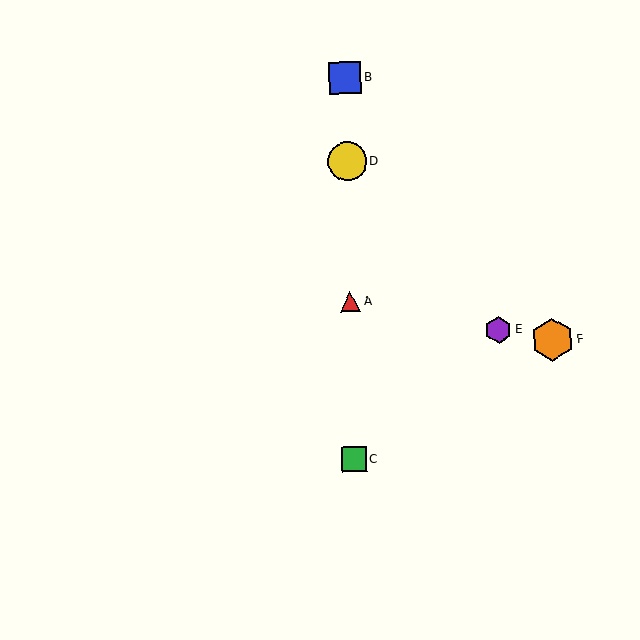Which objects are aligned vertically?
Objects A, B, C, D are aligned vertically.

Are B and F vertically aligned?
No, B is at x≈345 and F is at x≈552.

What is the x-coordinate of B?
Object B is at x≈345.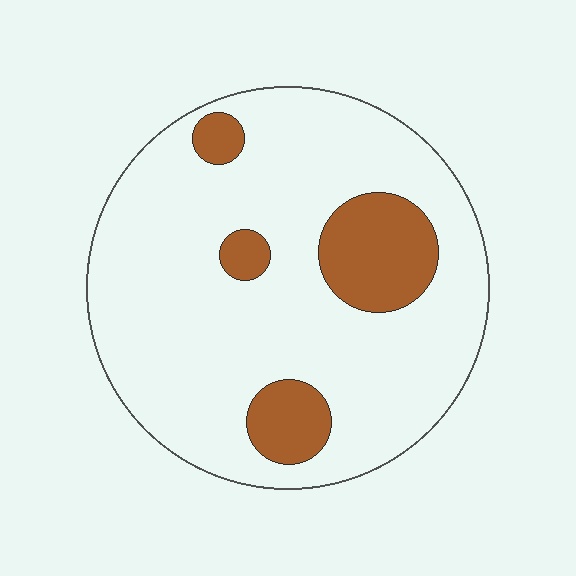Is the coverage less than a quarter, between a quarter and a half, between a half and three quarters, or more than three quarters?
Less than a quarter.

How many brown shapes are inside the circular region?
4.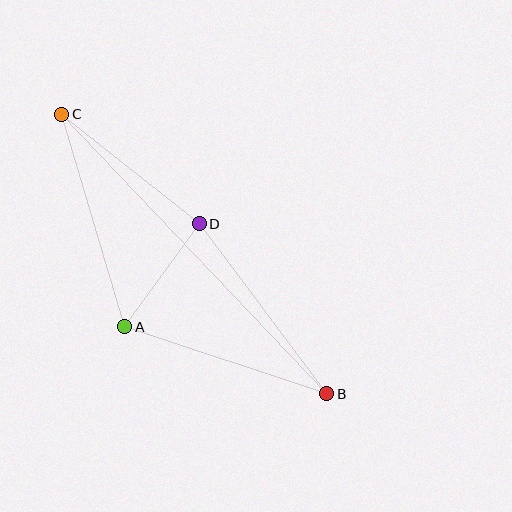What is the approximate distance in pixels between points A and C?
The distance between A and C is approximately 221 pixels.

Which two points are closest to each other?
Points A and D are closest to each other.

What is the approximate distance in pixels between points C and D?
The distance between C and D is approximately 175 pixels.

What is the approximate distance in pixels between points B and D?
The distance between B and D is approximately 212 pixels.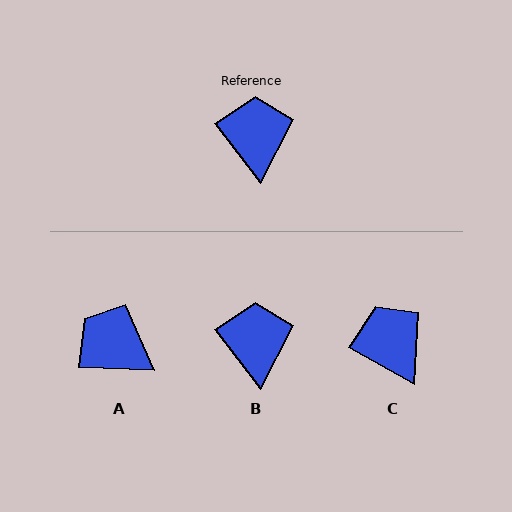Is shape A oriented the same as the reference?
No, it is off by about 50 degrees.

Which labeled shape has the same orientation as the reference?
B.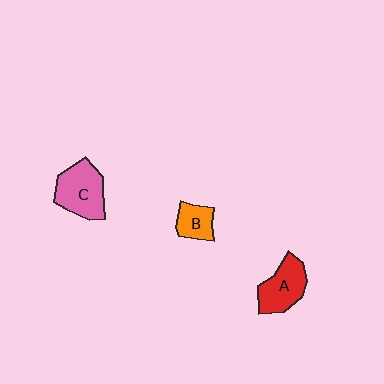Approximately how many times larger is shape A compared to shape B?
Approximately 1.6 times.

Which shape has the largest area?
Shape C (pink).